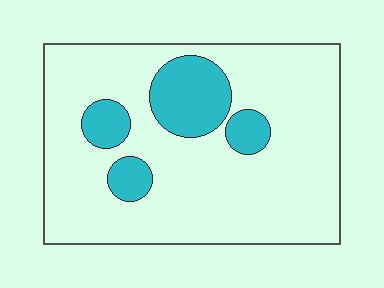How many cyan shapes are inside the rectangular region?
4.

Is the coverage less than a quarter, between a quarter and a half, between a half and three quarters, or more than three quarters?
Less than a quarter.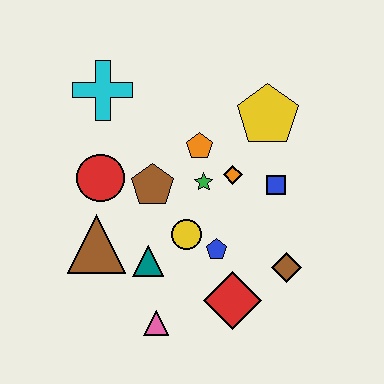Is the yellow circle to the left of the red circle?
No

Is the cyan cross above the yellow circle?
Yes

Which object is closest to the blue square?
The orange diamond is closest to the blue square.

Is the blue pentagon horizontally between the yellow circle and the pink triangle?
No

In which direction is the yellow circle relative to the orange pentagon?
The yellow circle is below the orange pentagon.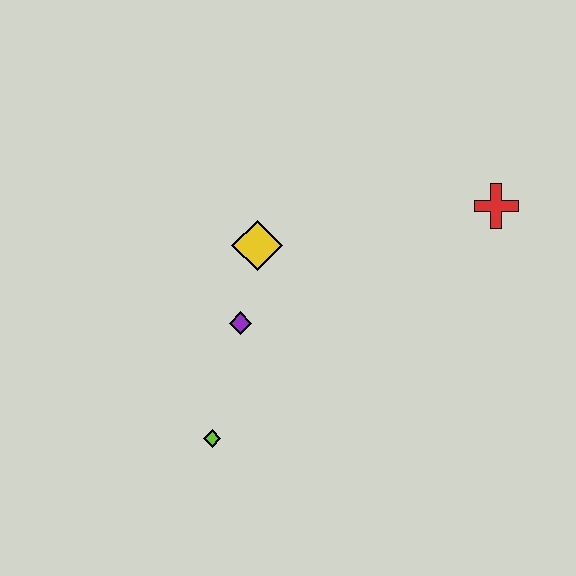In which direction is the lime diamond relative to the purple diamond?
The lime diamond is below the purple diamond.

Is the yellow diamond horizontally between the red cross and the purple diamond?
Yes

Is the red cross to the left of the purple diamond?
No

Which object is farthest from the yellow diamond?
The red cross is farthest from the yellow diamond.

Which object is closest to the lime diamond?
The purple diamond is closest to the lime diamond.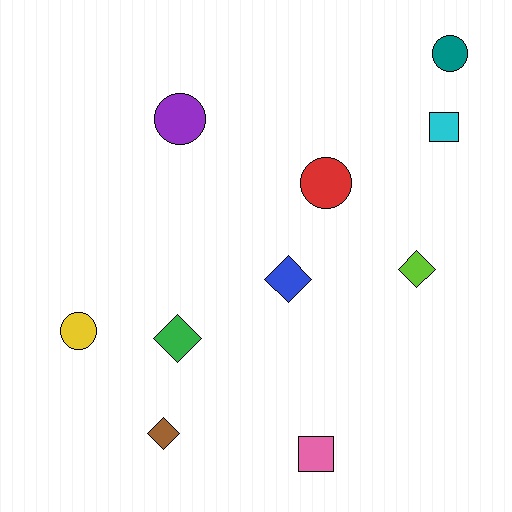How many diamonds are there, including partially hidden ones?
There are 4 diamonds.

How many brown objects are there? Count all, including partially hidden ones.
There is 1 brown object.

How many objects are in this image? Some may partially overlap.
There are 10 objects.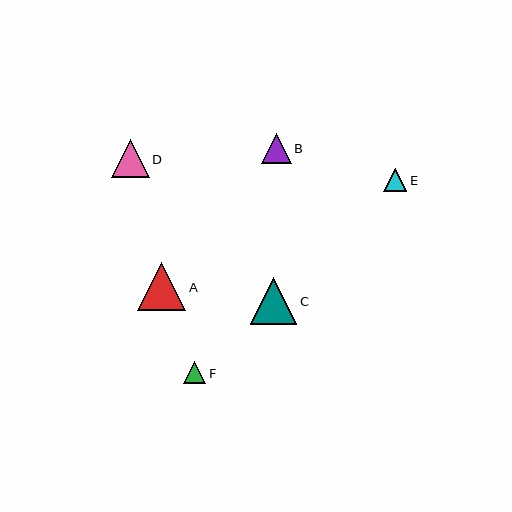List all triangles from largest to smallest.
From largest to smallest: A, C, D, B, E, F.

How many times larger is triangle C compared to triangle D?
Triangle C is approximately 1.2 times the size of triangle D.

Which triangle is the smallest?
Triangle F is the smallest with a size of approximately 22 pixels.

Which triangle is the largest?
Triangle A is the largest with a size of approximately 48 pixels.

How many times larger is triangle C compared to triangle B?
Triangle C is approximately 1.6 times the size of triangle B.